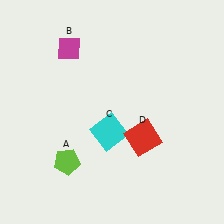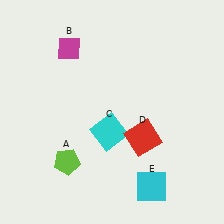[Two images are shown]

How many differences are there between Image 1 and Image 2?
There is 1 difference between the two images.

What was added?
A cyan square (E) was added in Image 2.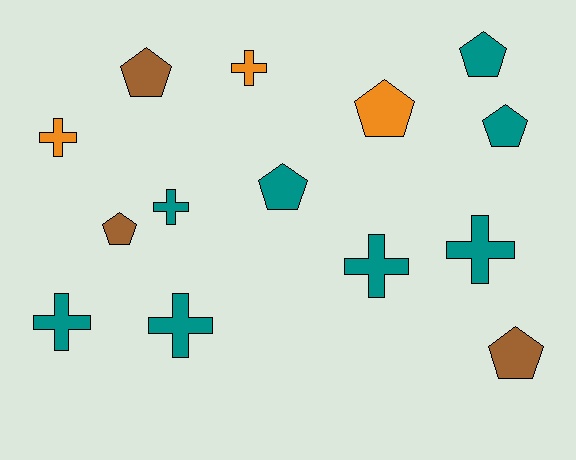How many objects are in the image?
There are 14 objects.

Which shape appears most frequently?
Cross, with 7 objects.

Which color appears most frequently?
Teal, with 8 objects.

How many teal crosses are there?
There are 5 teal crosses.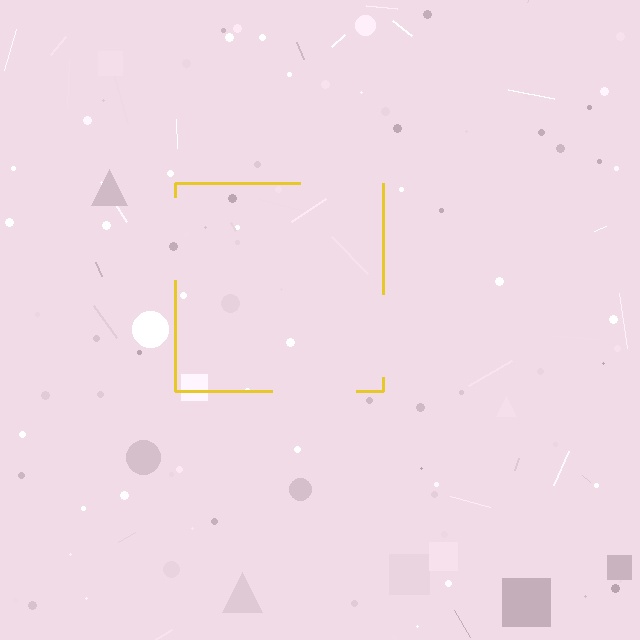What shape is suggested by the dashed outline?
The dashed outline suggests a square.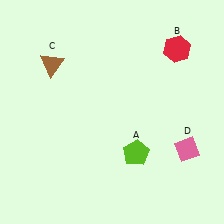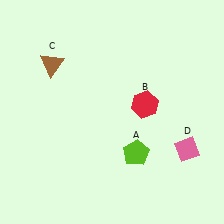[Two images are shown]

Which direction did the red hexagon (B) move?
The red hexagon (B) moved down.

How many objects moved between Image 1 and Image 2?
1 object moved between the two images.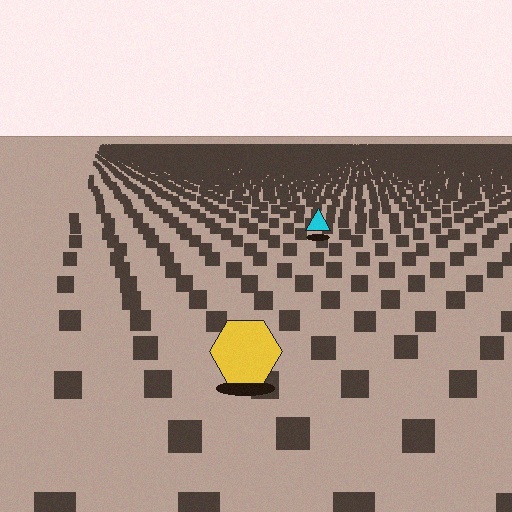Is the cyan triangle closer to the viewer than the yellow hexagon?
No. The yellow hexagon is closer — you can tell from the texture gradient: the ground texture is coarser near it.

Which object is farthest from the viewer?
The cyan triangle is farthest from the viewer. It appears smaller and the ground texture around it is denser.